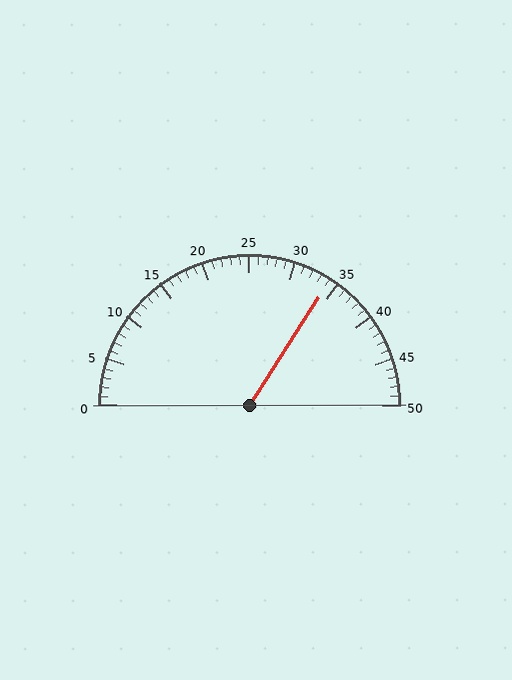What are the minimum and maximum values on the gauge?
The gauge ranges from 0 to 50.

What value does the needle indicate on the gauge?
The needle indicates approximately 34.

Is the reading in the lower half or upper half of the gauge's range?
The reading is in the upper half of the range (0 to 50).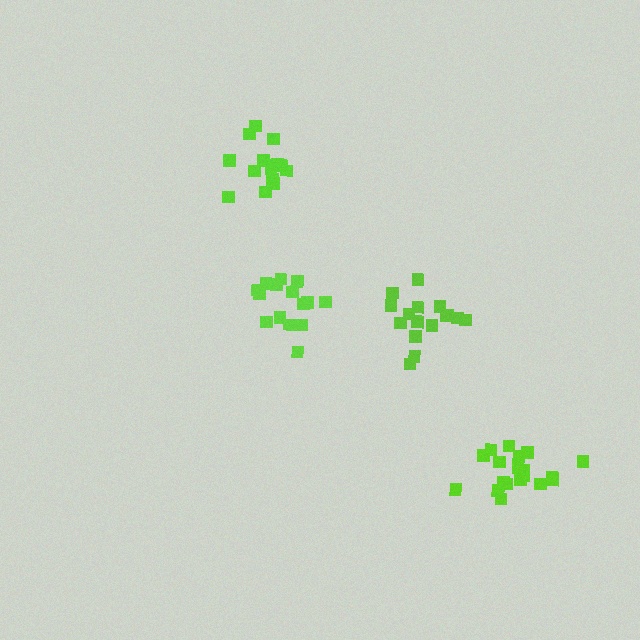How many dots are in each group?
Group 1: 15 dots, Group 2: 20 dots, Group 3: 16 dots, Group 4: 15 dots (66 total).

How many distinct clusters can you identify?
There are 4 distinct clusters.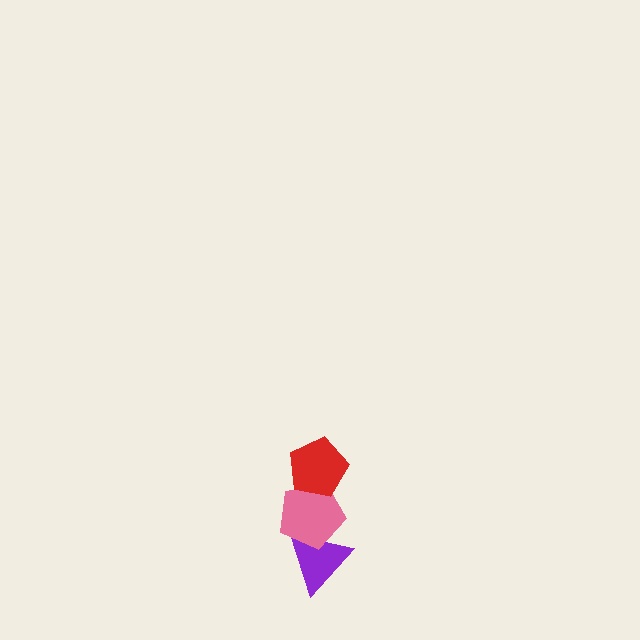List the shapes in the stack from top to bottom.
From top to bottom: the red pentagon, the pink pentagon, the purple triangle.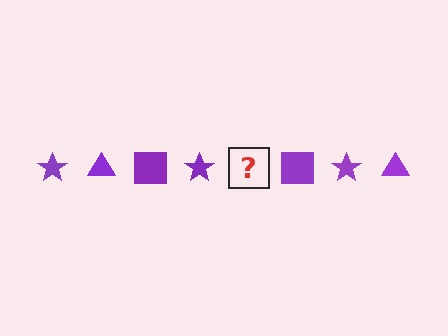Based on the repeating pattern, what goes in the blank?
The blank should be a purple triangle.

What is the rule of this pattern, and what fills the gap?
The rule is that the pattern cycles through star, triangle, square shapes in purple. The gap should be filled with a purple triangle.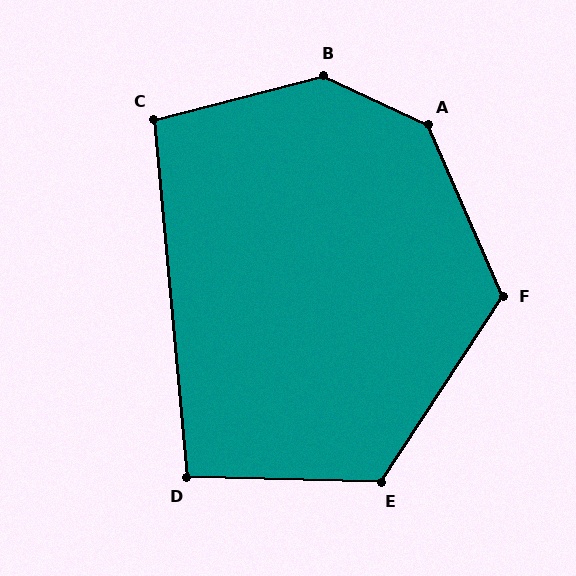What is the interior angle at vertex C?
Approximately 99 degrees (obtuse).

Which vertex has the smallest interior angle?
D, at approximately 96 degrees.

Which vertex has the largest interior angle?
B, at approximately 140 degrees.